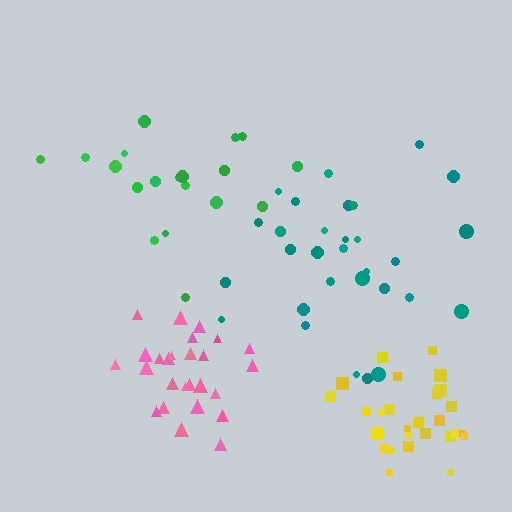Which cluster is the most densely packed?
Yellow.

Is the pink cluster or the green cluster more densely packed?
Pink.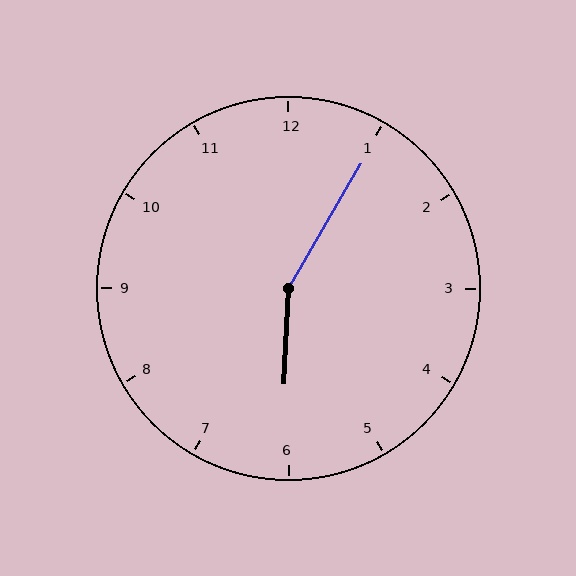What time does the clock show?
6:05.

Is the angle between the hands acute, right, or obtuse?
It is obtuse.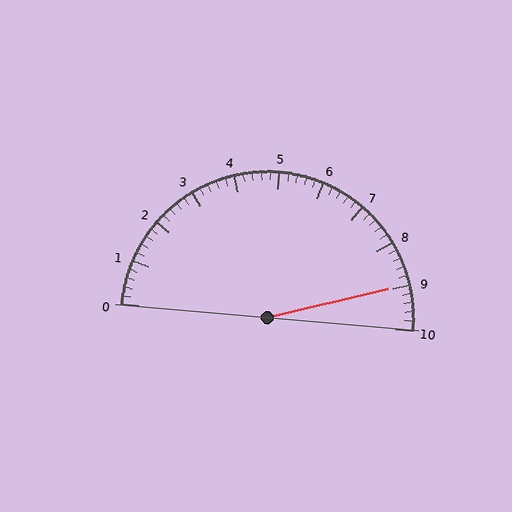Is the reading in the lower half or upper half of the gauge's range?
The reading is in the upper half of the range (0 to 10).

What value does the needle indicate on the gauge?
The needle indicates approximately 9.0.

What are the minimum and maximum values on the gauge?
The gauge ranges from 0 to 10.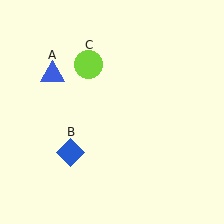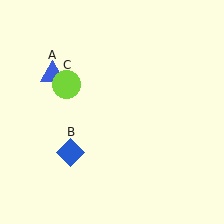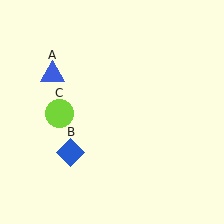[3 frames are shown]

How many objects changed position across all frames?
1 object changed position: lime circle (object C).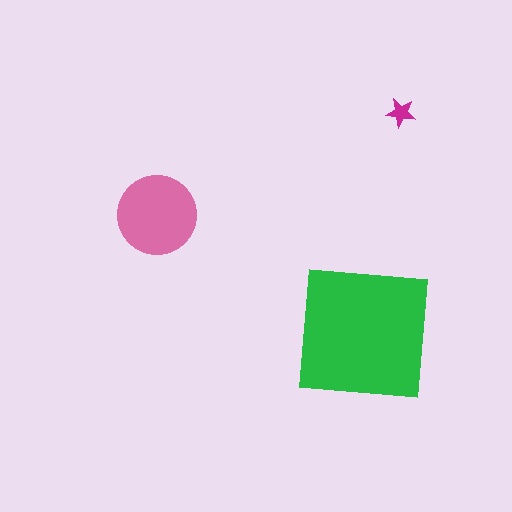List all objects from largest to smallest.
The green square, the pink circle, the magenta star.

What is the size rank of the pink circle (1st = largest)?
2nd.